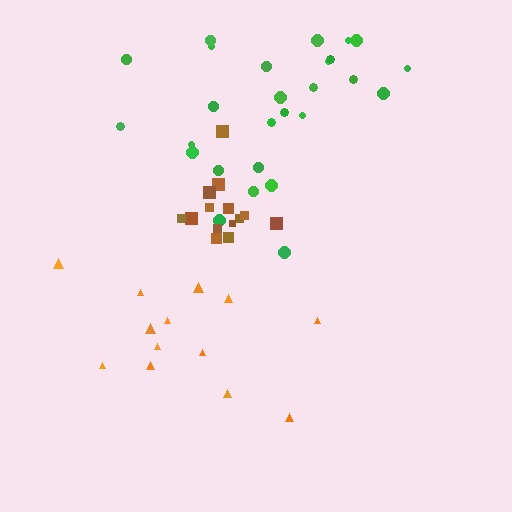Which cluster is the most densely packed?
Brown.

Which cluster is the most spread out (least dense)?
Orange.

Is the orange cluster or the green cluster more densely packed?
Green.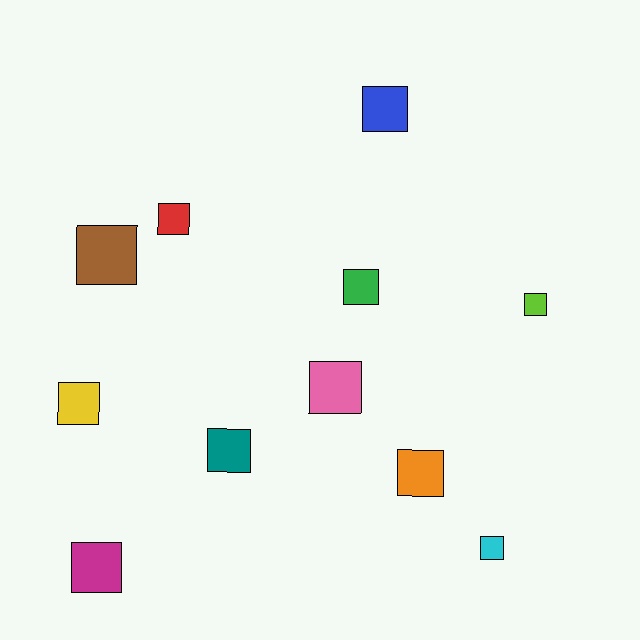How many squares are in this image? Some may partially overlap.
There are 11 squares.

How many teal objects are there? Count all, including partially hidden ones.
There is 1 teal object.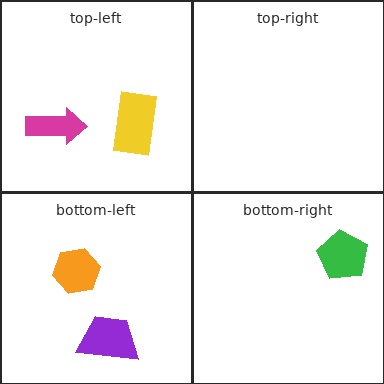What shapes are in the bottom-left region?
The orange hexagon, the purple trapezoid.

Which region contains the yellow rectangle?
The top-left region.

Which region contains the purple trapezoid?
The bottom-left region.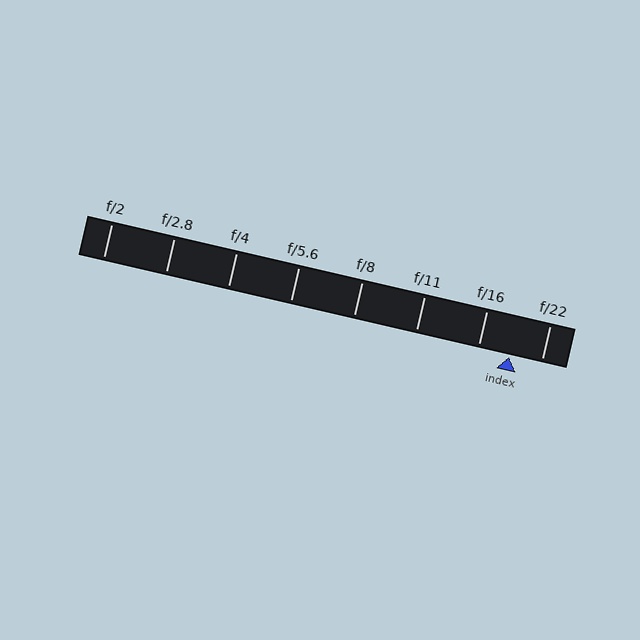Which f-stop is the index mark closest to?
The index mark is closest to f/16.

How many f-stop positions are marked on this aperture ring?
There are 8 f-stop positions marked.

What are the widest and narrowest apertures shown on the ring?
The widest aperture shown is f/2 and the narrowest is f/22.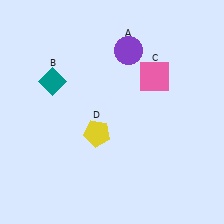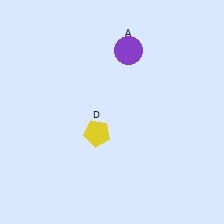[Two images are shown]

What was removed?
The teal diamond (B), the pink square (C) were removed in Image 2.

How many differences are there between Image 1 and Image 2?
There are 2 differences between the two images.